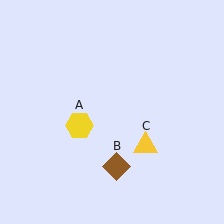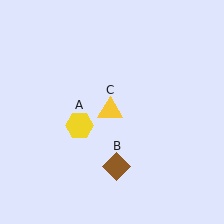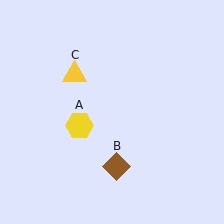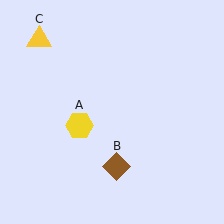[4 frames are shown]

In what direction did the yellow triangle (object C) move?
The yellow triangle (object C) moved up and to the left.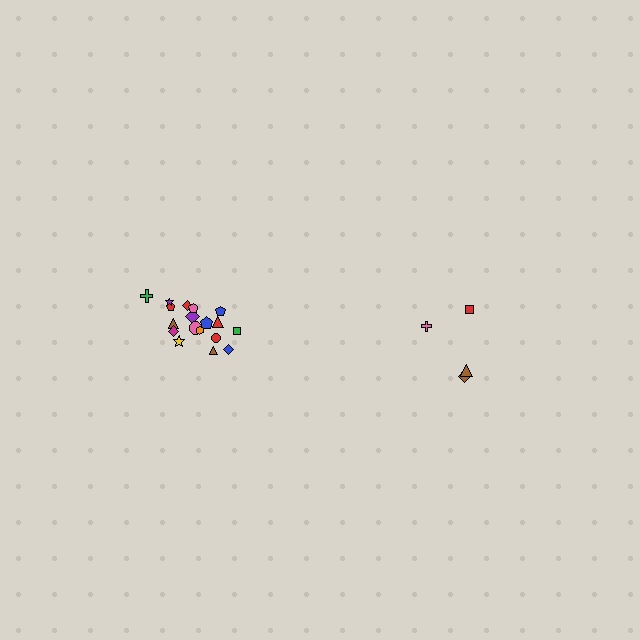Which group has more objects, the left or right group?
The left group.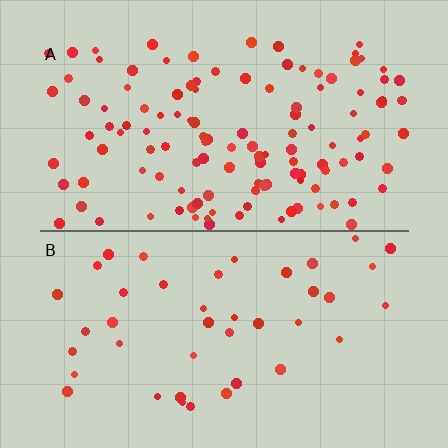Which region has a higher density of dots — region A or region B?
A (the top).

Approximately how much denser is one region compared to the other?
Approximately 2.9× — region A over region B.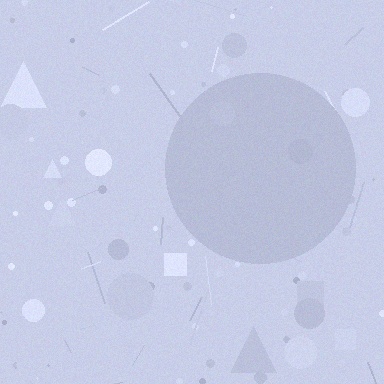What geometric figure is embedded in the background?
A circle is embedded in the background.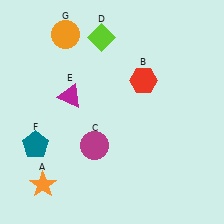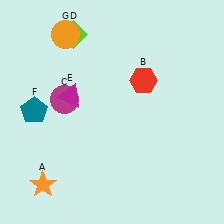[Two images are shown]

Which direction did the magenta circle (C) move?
The magenta circle (C) moved up.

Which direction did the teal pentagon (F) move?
The teal pentagon (F) moved up.